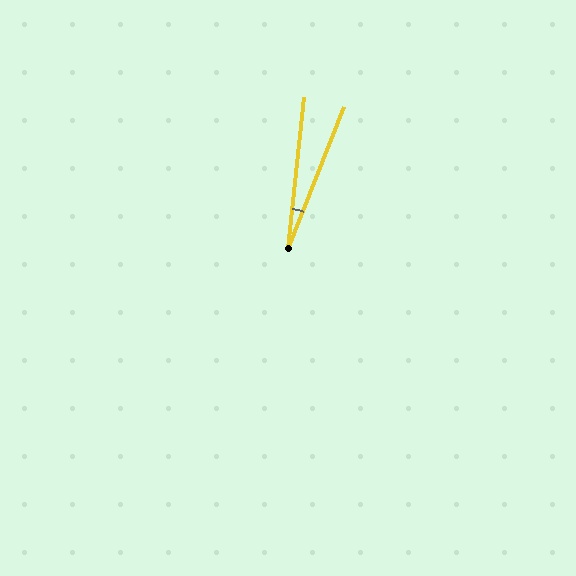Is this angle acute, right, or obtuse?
It is acute.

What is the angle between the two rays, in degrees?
Approximately 16 degrees.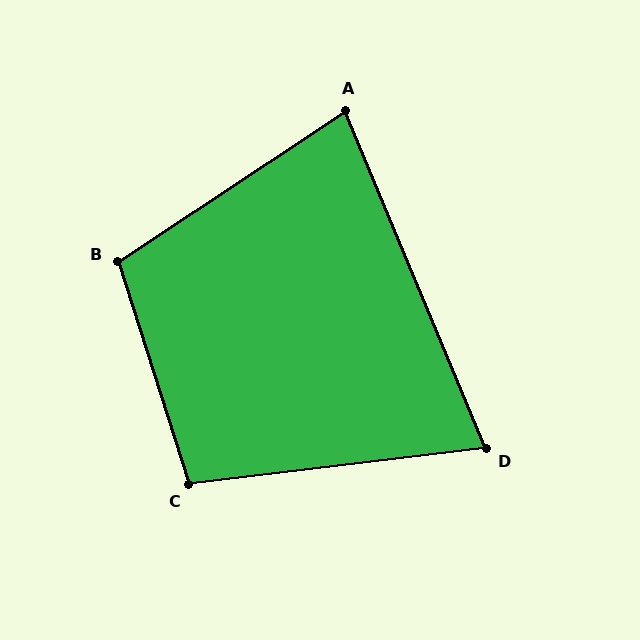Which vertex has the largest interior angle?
B, at approximately 106 degrees.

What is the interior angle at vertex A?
Approximately 79 degrees (acute).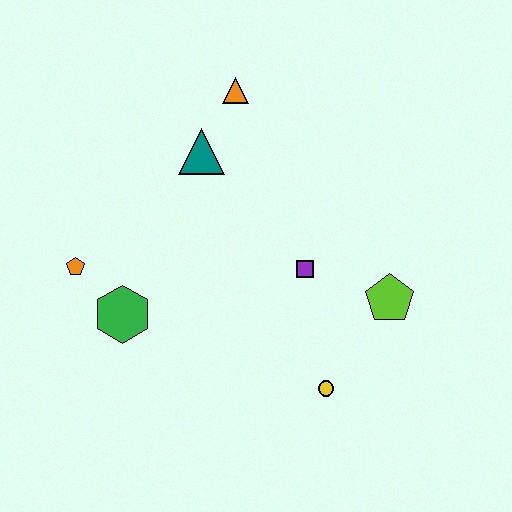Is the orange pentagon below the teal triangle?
Yes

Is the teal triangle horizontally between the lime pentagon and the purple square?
No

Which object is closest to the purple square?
The lime pentagon is closest to the purple square.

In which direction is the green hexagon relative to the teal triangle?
The green hexagon is below the teal triangle.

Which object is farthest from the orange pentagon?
The lime pentagon is farthest from the orange pentagon.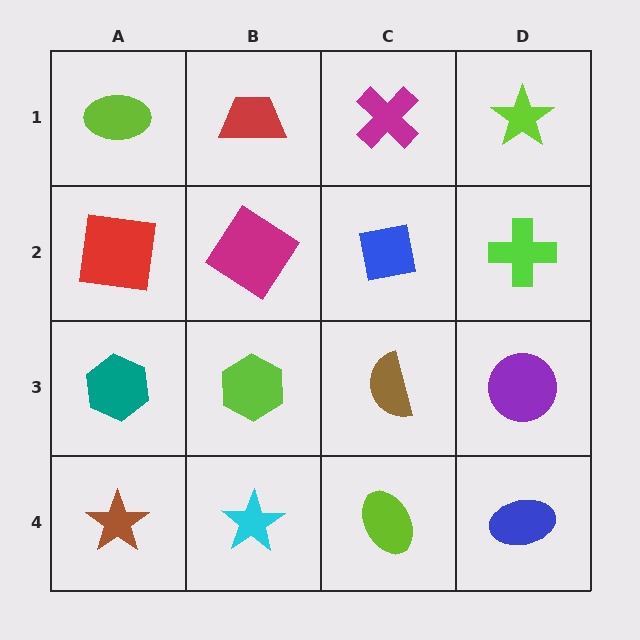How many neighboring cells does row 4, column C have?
3.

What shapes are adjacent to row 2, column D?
A lime star (row 1, column D), a purple circle (row 3, column D), a blue square (row 2, column C).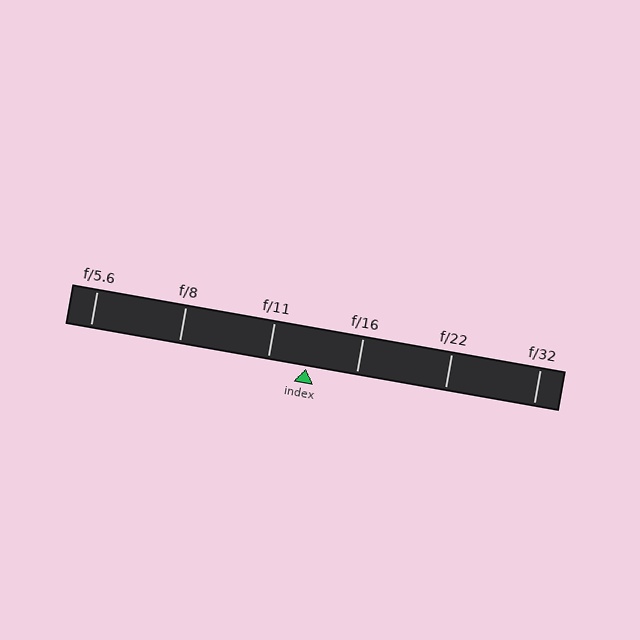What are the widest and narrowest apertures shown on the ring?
The widest aperture shown is f/5.6 and the narrowest is f/32.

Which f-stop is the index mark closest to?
The index mark is closest to f/11.